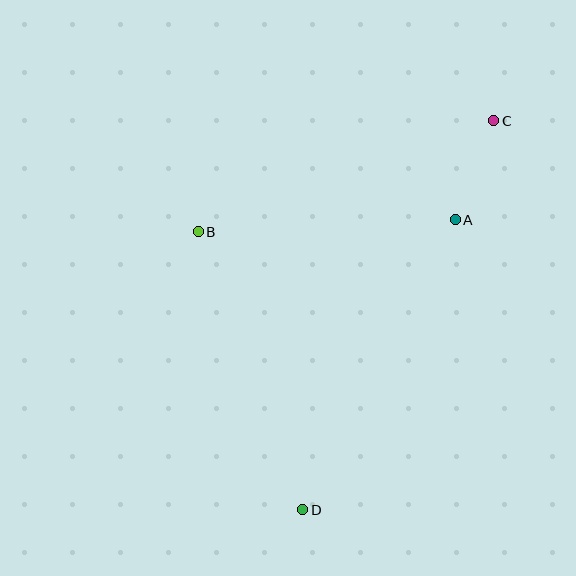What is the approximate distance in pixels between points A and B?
The distance between A and B is approximately 258 pixels.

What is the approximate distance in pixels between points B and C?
The distance between B and C is approximately 316 pixels.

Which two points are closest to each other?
Points A and C are closest to each other.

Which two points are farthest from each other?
Points C and D are farthest from each other.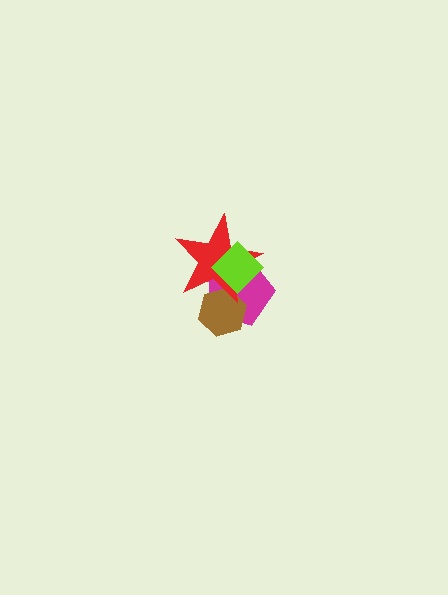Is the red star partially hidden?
Yes, it is partially covered by another shape.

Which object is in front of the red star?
The lime diamond is in front of the red star.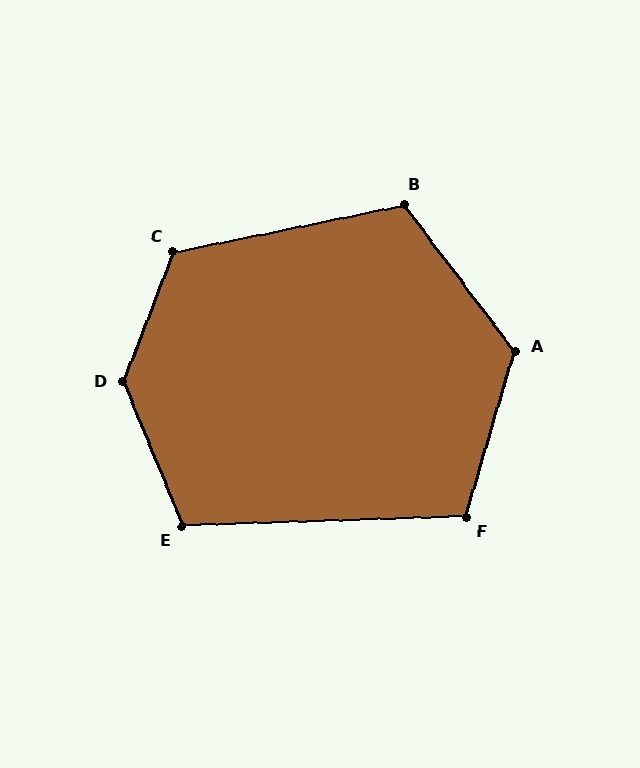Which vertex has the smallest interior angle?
F, at approximately 108 degrees.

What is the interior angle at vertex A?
Approximately 126 degrees (obtuse).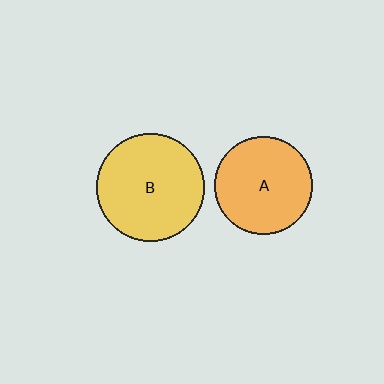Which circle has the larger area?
Circle B (yellow).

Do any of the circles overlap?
No, none of the circles overlap.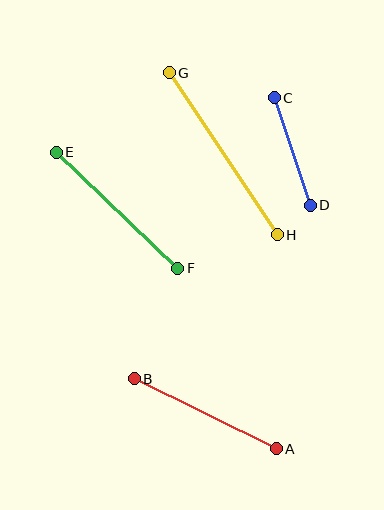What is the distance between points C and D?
The distance is approximately 113 pixels.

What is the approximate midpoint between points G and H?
The midpoint is at approximately (223, 154) pixels.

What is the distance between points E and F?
The distance is approximately 168 pixels.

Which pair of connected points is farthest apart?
Points G and H are farthest apart.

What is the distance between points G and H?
The distance is approximately 195 pixels.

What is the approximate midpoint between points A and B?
The midpoint is at approximately (205, 414) pixels.